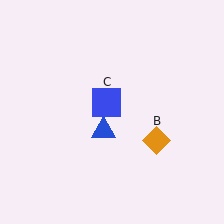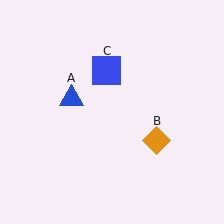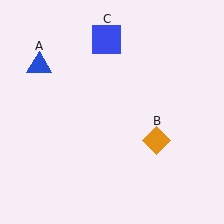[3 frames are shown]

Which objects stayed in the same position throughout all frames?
Orange diamond (object B) remained stationary.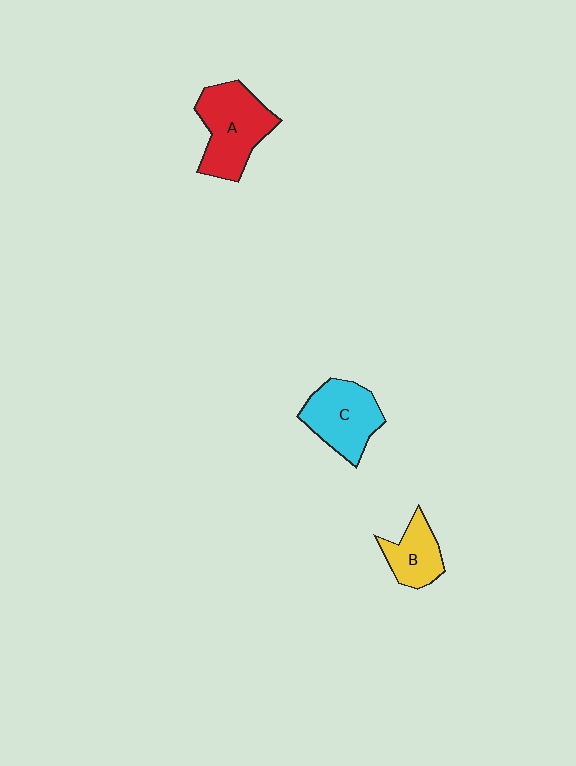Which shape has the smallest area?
Shape B (yellow).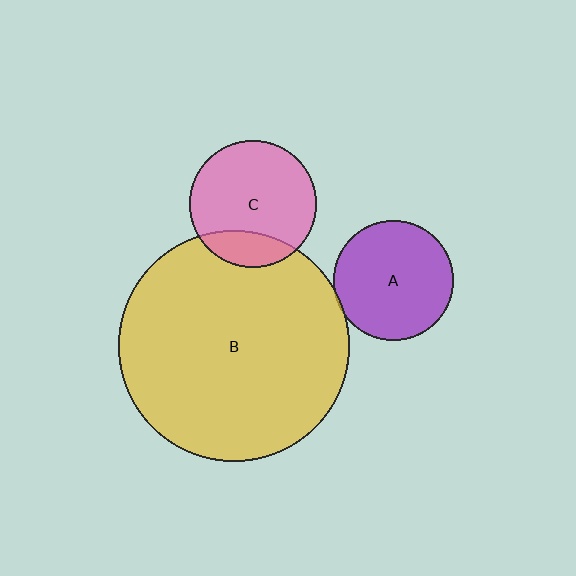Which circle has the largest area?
Circle B (yellow).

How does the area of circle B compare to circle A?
Approximately 3.7 times.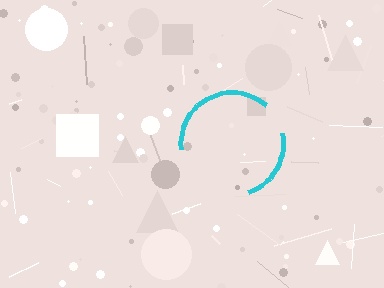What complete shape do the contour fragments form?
The contour fragments form a circle.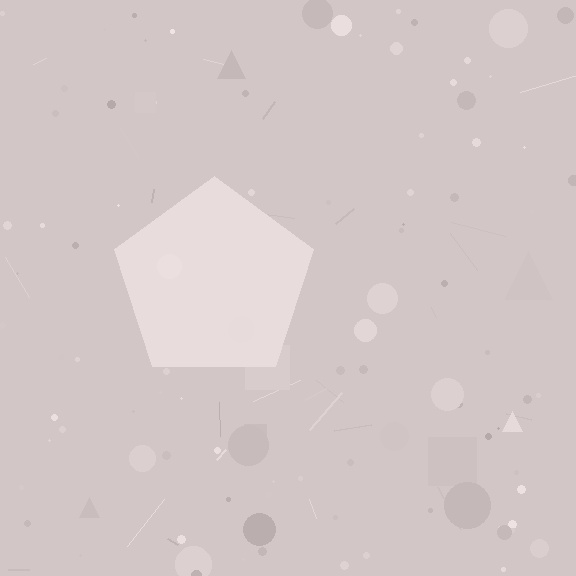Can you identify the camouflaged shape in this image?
The camouflaged shape is a pentagon.